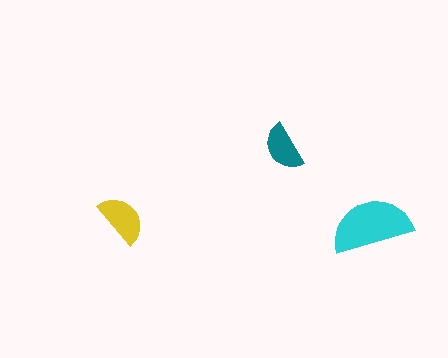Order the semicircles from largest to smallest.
the cyan one, the yellow one, the teal one.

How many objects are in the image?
There are 3 objects in the image.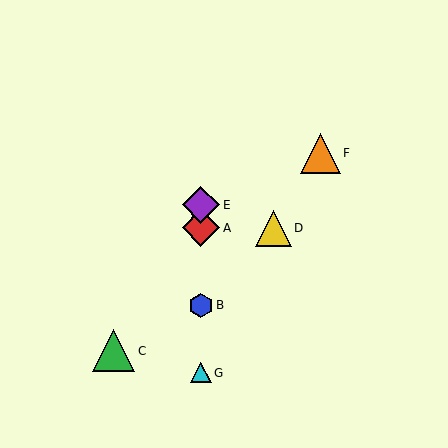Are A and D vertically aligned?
No, A is at x≈201 and D is at x≈274.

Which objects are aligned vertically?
Objects A, B, E, G are aligned vertically.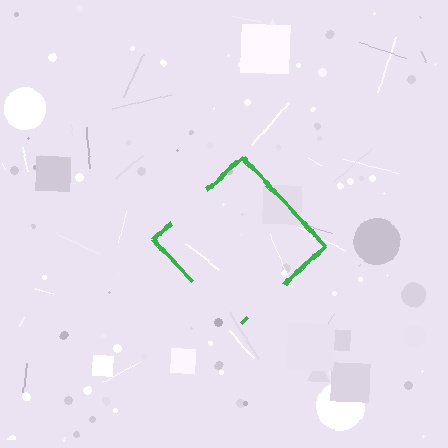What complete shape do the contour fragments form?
The contour fragments form a diamond.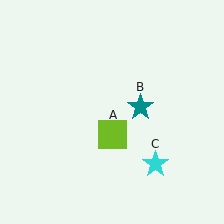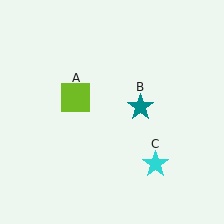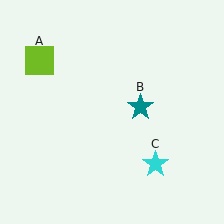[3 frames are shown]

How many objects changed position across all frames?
1 object changed position: lime square (object A).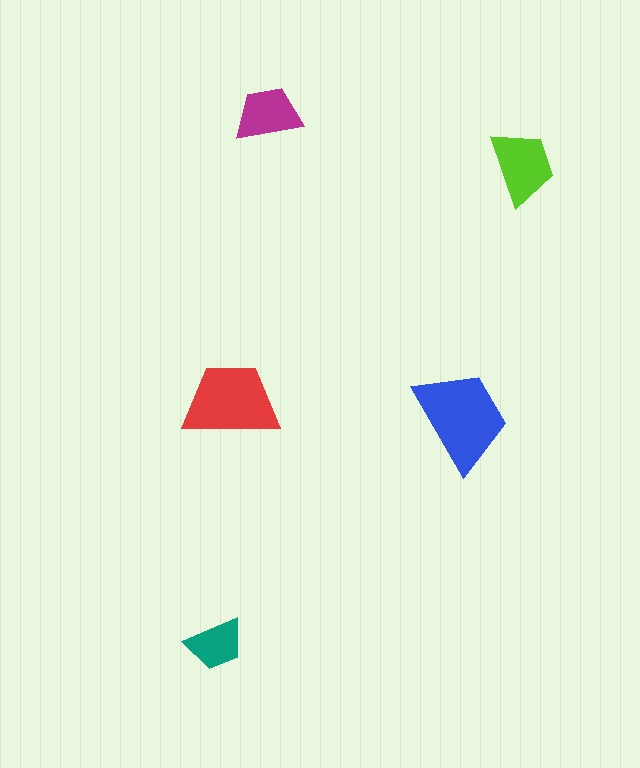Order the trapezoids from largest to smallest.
the blue one, the red one, the lime one, the magenta one, the teal one.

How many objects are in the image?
There are 5 objects in the image.